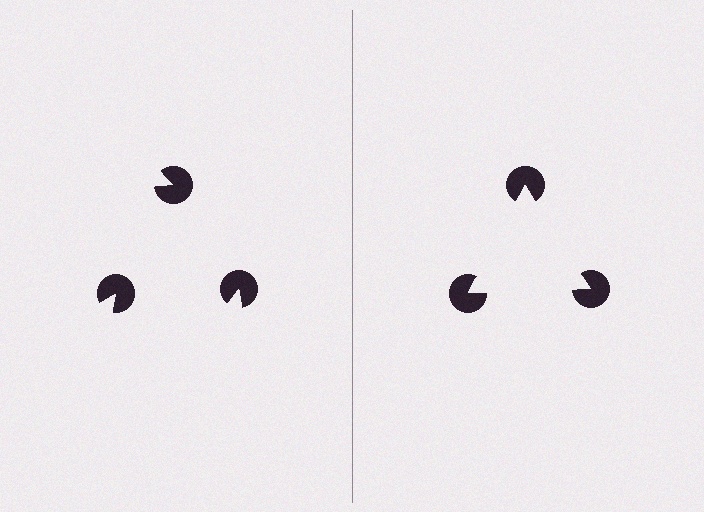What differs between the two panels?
The pac-man discs are positioned identically on both sides; only the wedge orientations differ. On the right they align to a triangle; on the left they are misaligned.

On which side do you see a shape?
An illusory triangle appears on the right side. On the left side the wedge cuts are rotated, so no coherent shape forms.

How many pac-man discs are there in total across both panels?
6 — 3 on each side.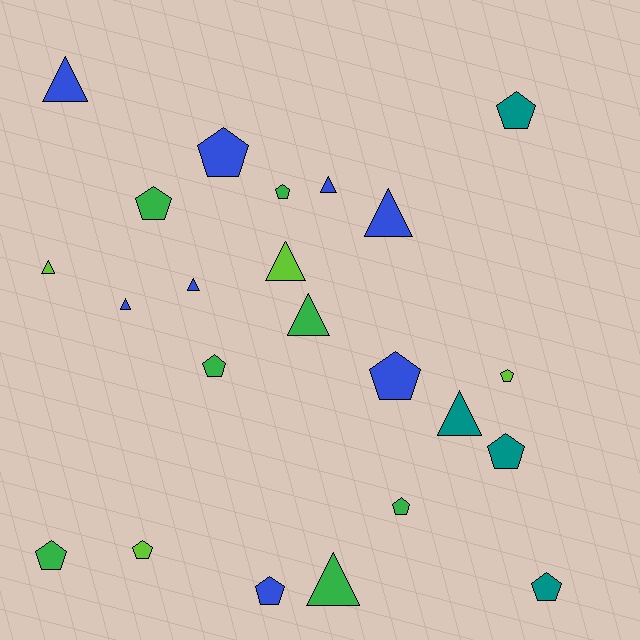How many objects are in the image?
There are 23 objects.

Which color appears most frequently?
Blue, with 8 objects.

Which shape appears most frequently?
Pentagon, with 13 objects.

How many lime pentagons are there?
There are 2 lime pentagons.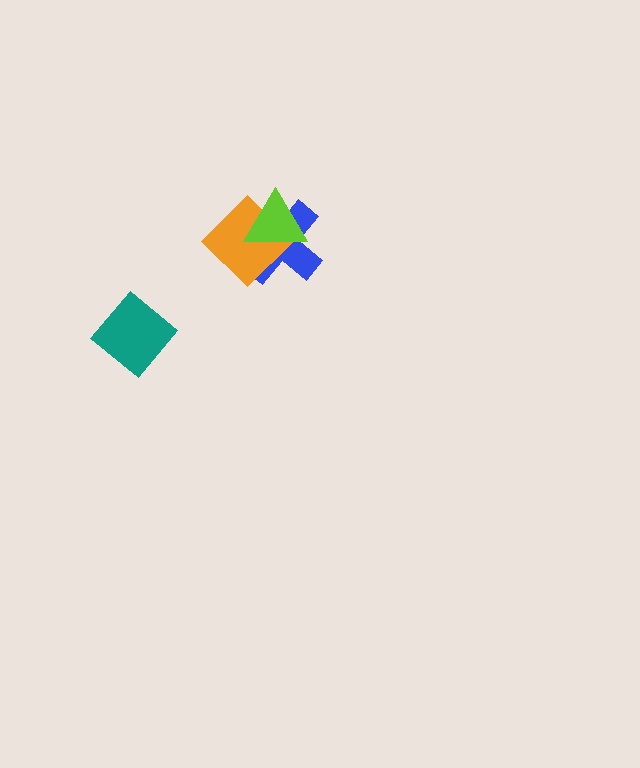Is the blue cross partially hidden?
Yes, it is partially covered by another shape.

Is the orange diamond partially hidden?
Yes, it is partially covered by another shape.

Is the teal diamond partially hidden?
No, no other shape covers it.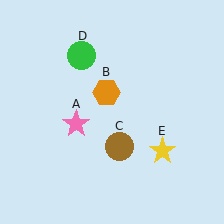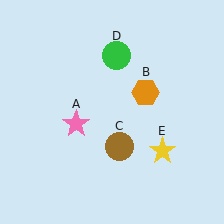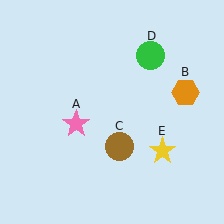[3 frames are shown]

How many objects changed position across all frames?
2 objects changed position: orange hexagon (object B), green circle (object D).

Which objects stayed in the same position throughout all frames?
Pink star (object A) and brown circle (object C) and yellow star (object E) remained stationary.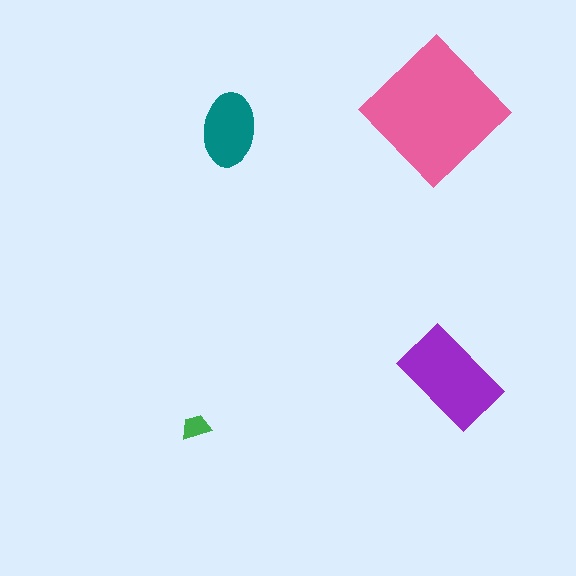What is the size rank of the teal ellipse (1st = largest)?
3rd.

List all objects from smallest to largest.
The green trapezoid, the teal ellipse, the purple rectangle, the pink diamond.